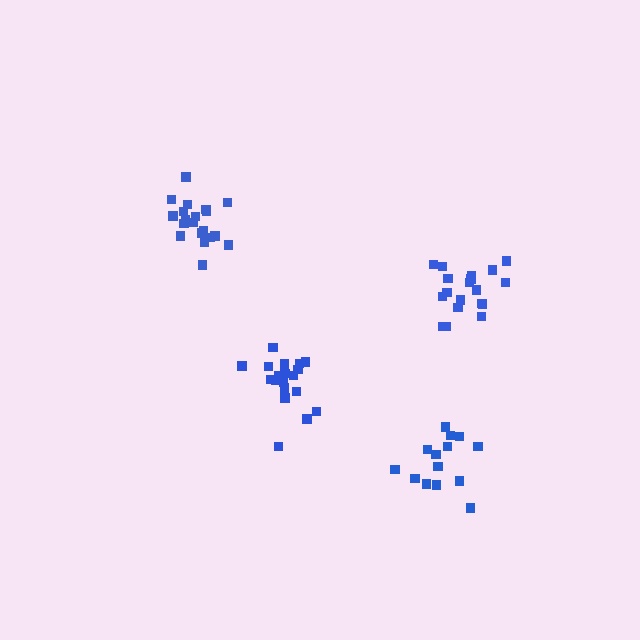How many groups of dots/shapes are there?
There are 4 groups.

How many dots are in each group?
Group 1: 14 dots, Group 2: 19 dots, Group 3: 20 dots, Group 4: 19 dots (72 total).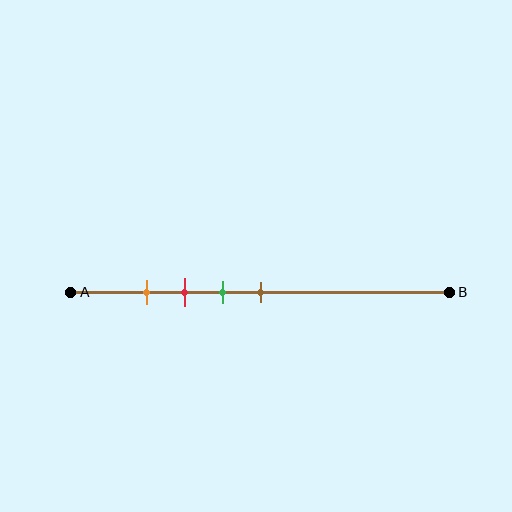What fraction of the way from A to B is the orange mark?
The orange mark is approximately 20% (0.2) of the way from A to B.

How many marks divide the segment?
There are 4 marks dividing the segment.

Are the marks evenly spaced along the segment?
Yes, the marks are approximately evenly spaced.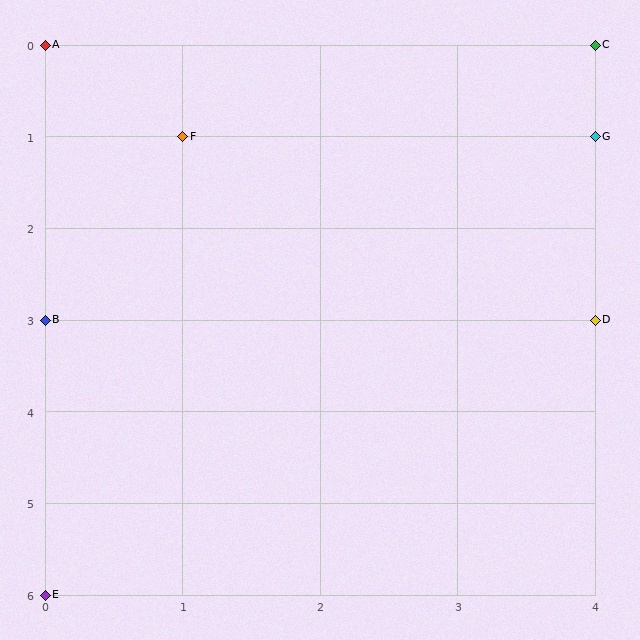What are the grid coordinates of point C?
Point C is at grid coordinates (4, 0).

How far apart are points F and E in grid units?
Points F and E are 1 column and 5 rows apart (about 5.1 grid units diagonally).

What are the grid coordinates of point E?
Point E is at grid coordinates (0, 6).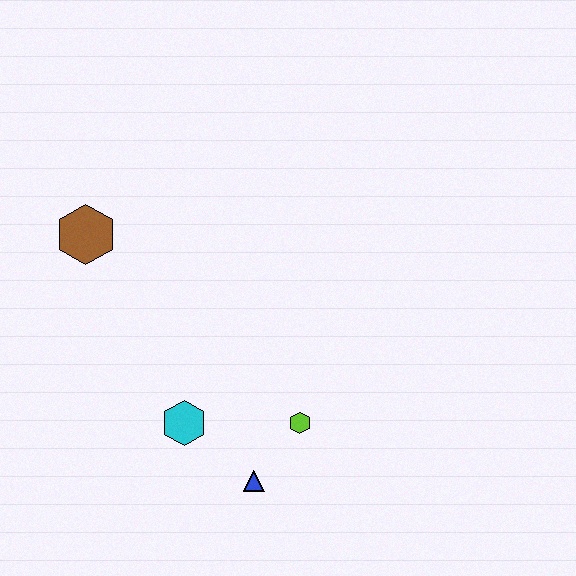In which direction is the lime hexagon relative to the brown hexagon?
The lime hexagon is to the right of the brown hexagon.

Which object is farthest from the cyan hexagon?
The brown hexagon is farthest from the cyan hexagon.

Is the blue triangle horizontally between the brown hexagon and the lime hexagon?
Yes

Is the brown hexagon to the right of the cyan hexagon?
No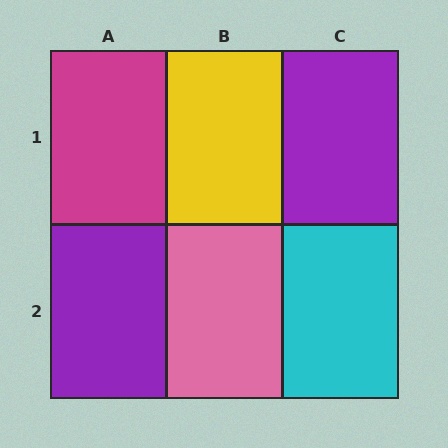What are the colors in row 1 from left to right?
Magenta, yellow, purple.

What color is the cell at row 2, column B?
Pink.